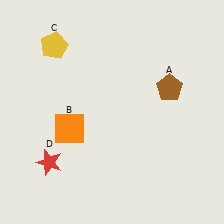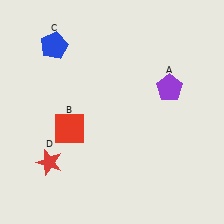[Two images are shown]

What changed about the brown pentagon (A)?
In Image 1, A is brown. In Image 2, it changed to purple.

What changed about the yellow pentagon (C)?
In Image 1, C is yellow. In Image 2, it changed to blue.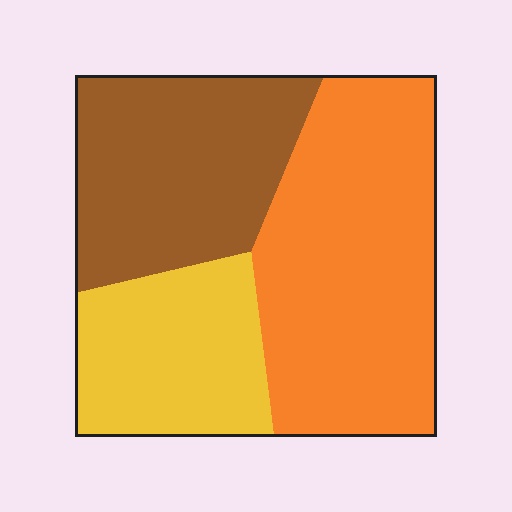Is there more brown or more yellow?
Brown.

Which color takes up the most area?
Orange, at roughly 45%.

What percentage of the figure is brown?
Brown covers about 30% of the figure.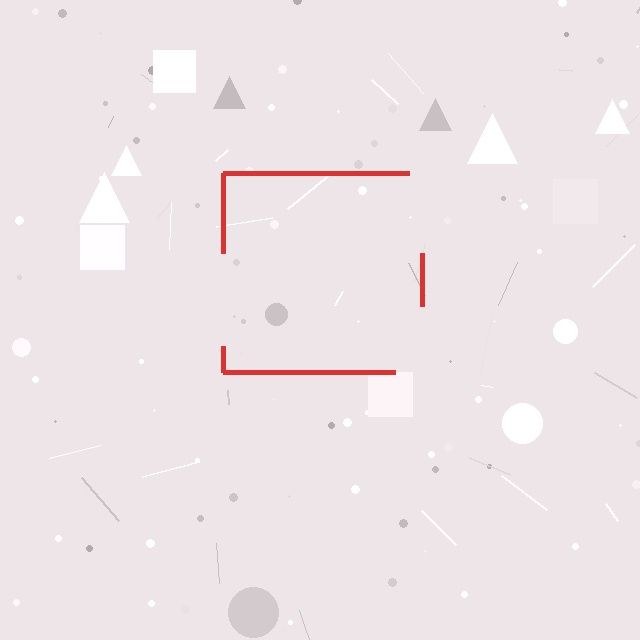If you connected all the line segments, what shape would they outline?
They would outline a square.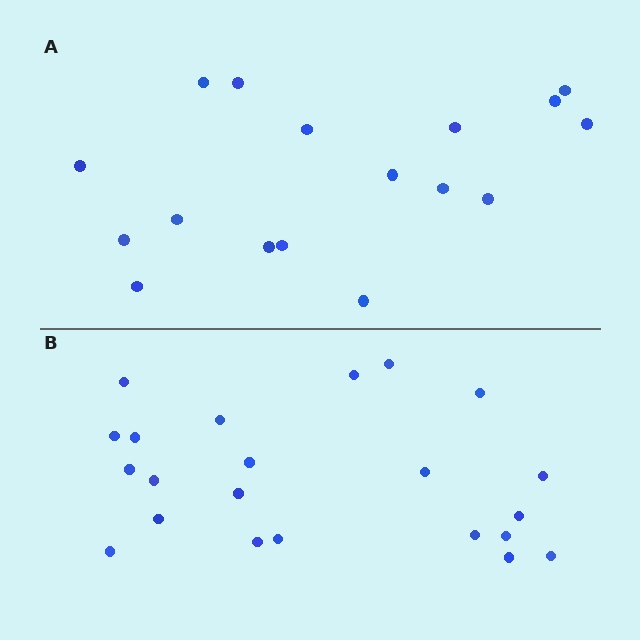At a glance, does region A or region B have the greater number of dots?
Region B (the bottom region) has more dots.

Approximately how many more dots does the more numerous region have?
Region B has about 5 more dots than region A.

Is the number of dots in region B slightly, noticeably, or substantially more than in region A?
Region B has noticeably more, but not dramatically so. The ratio is roughly 1.3 to 1.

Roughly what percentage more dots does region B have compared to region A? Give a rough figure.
About 30% more.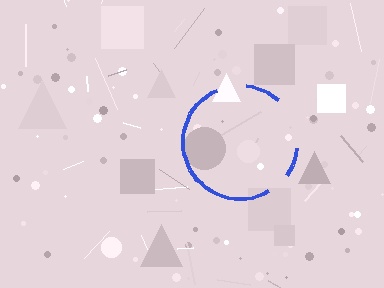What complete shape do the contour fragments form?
The contour fragments form a circle.